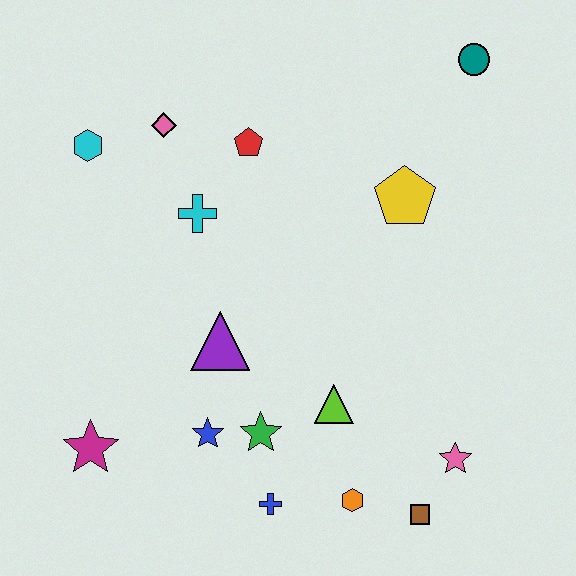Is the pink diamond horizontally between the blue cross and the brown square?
No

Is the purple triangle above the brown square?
Yes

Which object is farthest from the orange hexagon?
The teal circle is farthest from the orange hexagon.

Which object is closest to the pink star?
The brown square is closest to the pink star.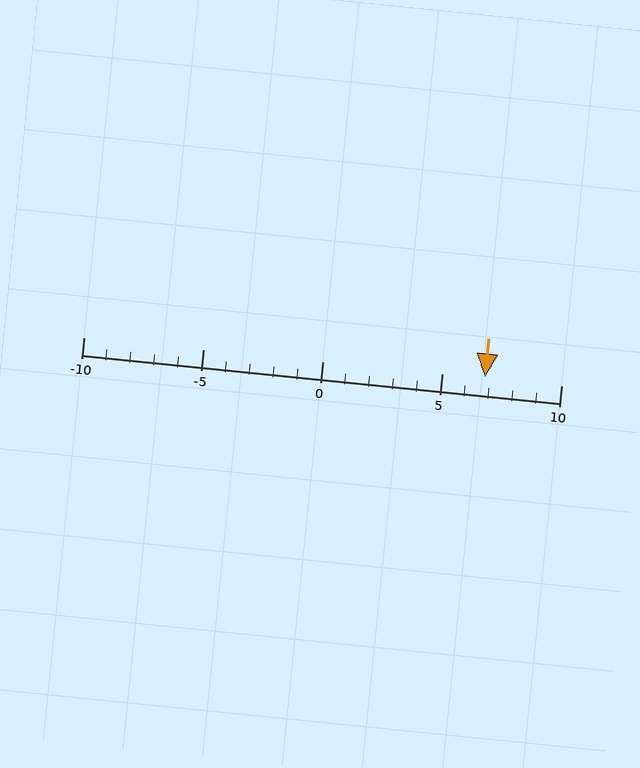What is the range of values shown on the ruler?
The ruler shows values from -10 to 10.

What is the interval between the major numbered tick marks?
The major tick marks are spaced 5 units apart.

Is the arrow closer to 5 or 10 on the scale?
The arrow is closer to 5.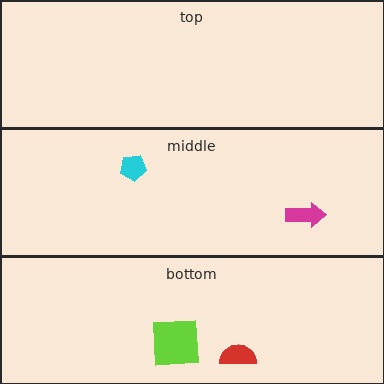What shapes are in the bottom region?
The lime square, the red semicircle.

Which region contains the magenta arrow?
The middle region.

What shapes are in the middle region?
The magenta arrow, the cyan pentagon.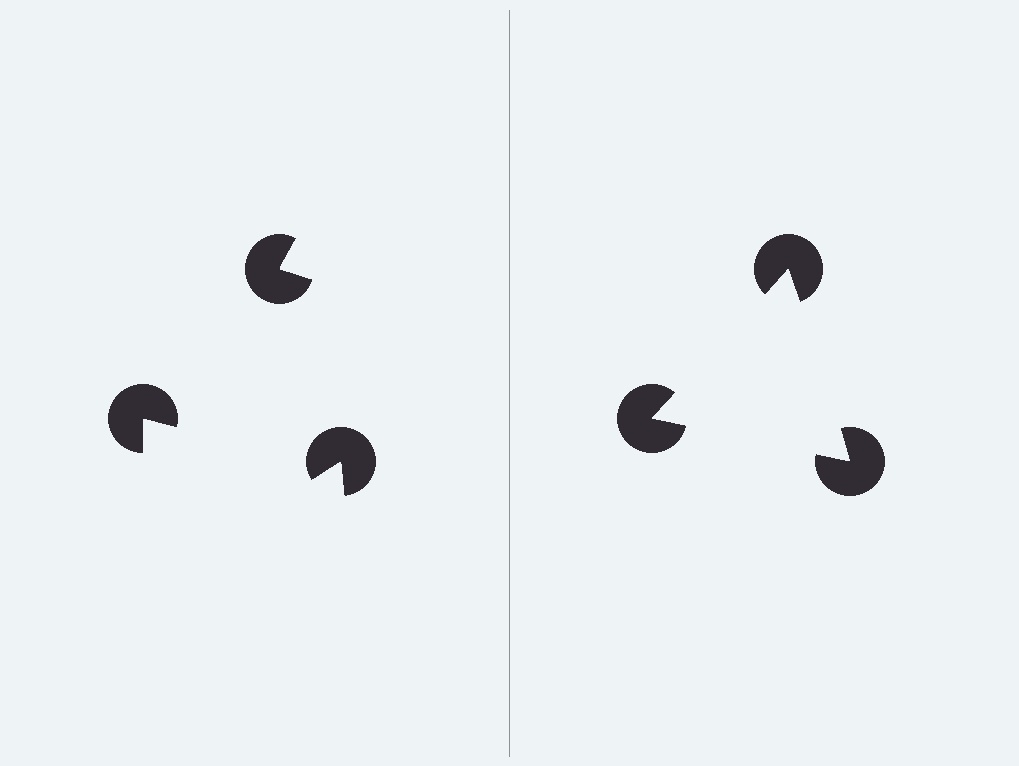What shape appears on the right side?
An illusory triangle.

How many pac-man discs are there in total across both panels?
6 — 3 on each side.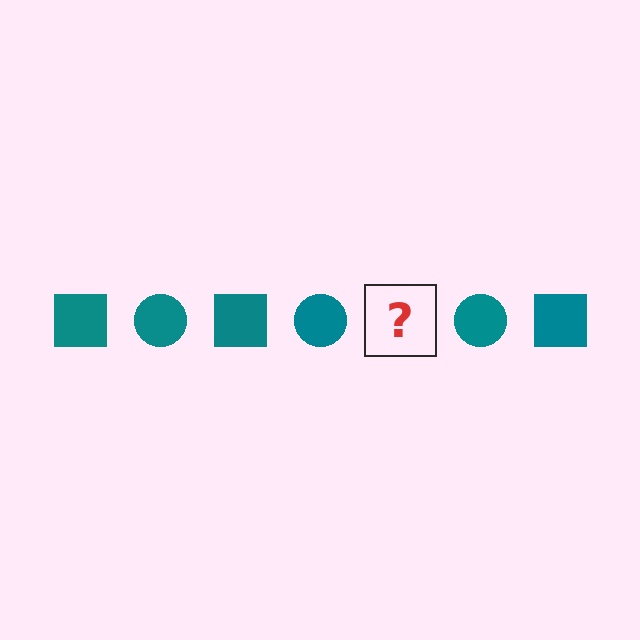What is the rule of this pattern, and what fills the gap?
The rule is that the pattern cycles through square, circle shapes in teal. The gap should be filled with a teal square.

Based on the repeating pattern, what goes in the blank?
The blank should be a teal square.